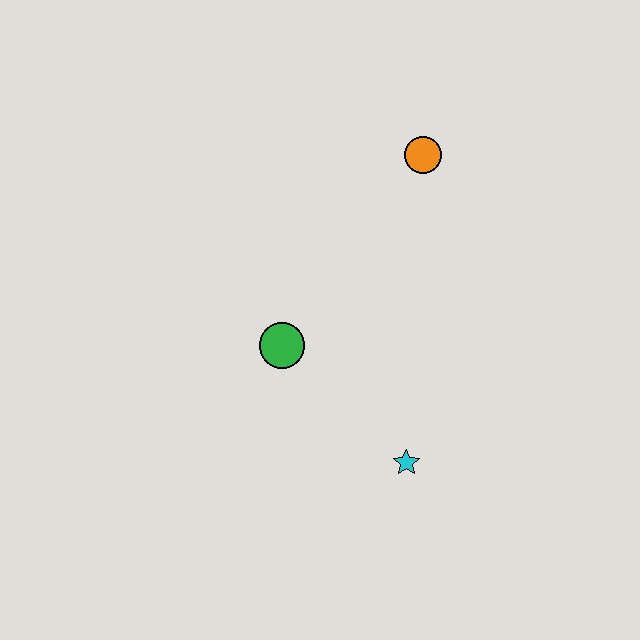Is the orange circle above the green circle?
Yes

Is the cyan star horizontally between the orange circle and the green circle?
Yes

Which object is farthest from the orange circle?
The cyan star is farthest from the orange circle.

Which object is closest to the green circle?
The cyan star is closest to the green circle.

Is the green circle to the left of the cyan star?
Yes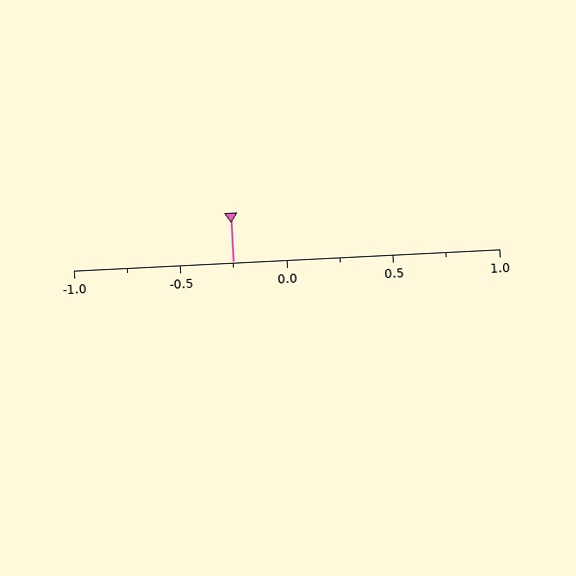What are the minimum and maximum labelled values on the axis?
The axis runs from -1.0 to 1.0.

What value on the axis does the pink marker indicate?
The marker indicates approximately -0.25.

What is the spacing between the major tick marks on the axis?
The major ticks are spaced 0.5 apart.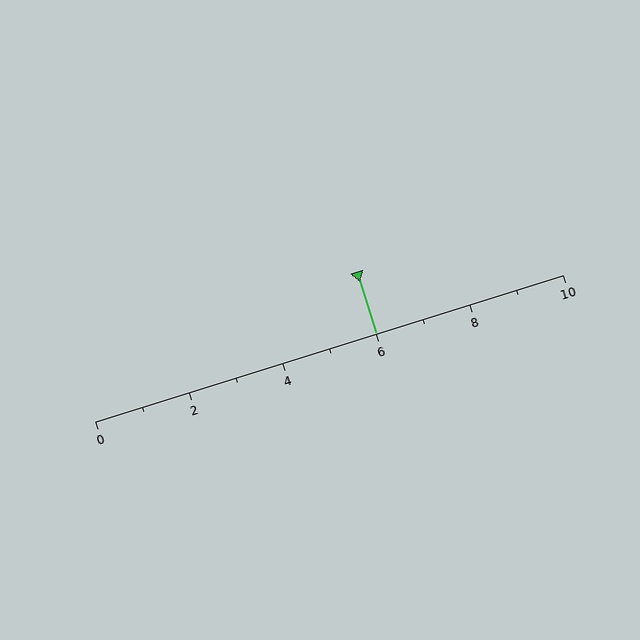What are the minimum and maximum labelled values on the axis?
The axis runs from 0 to 10.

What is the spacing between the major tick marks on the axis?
The major ticks are spaced 2 apart.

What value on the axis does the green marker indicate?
The marker indicates approximately 6.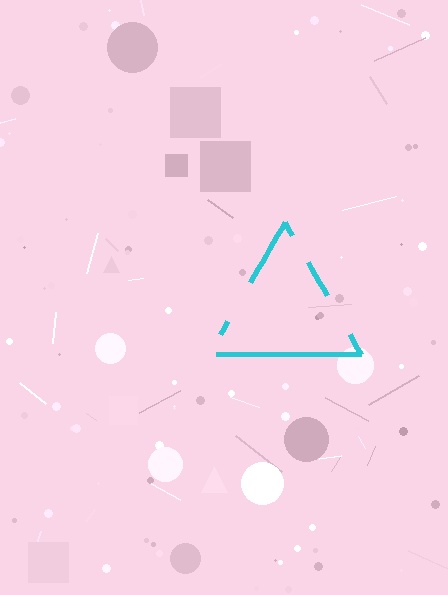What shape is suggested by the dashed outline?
The dashed outline suggests a triangle.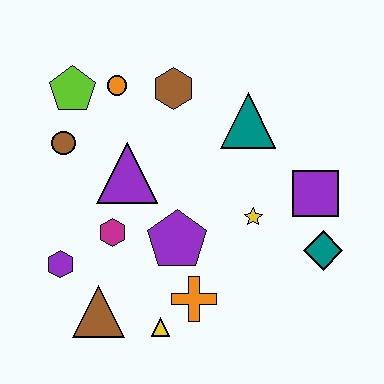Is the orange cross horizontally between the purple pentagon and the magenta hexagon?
No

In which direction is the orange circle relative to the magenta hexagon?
The orange circle is above the magenta hexagon.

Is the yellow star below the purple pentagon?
No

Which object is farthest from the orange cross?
The lime pentagon is farthest from the orange cross.